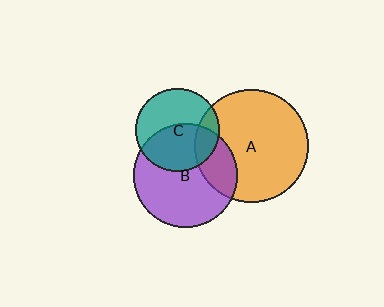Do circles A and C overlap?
Yes.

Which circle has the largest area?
Circle A (orange).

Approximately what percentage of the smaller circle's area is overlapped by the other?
Approximately 20%.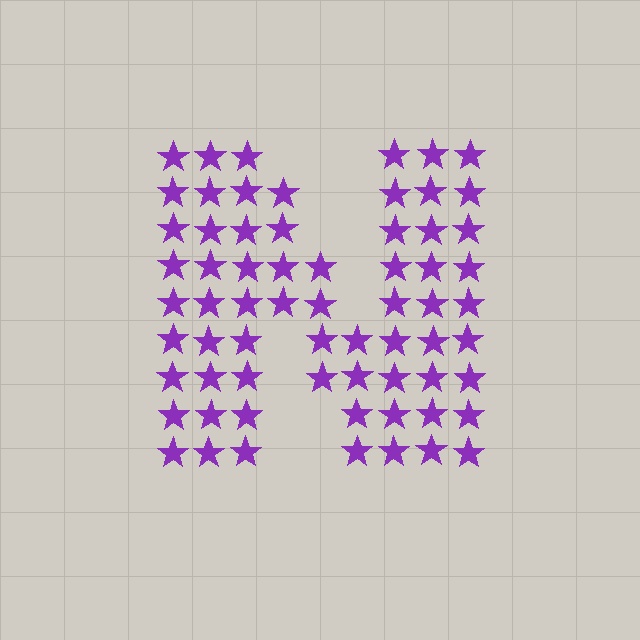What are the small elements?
The small elements are stars.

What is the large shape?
The large shape is the letter N.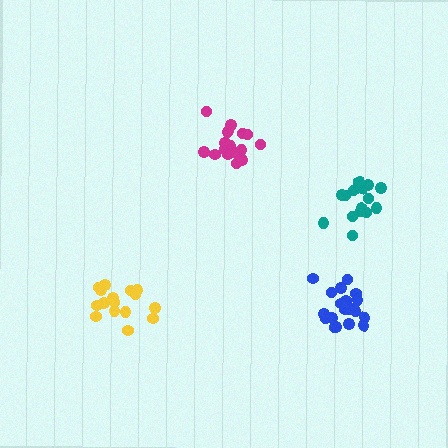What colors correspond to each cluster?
The clusters are colored: magenta, blue, yellow, teal.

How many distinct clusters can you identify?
There are 4 distinct clusters.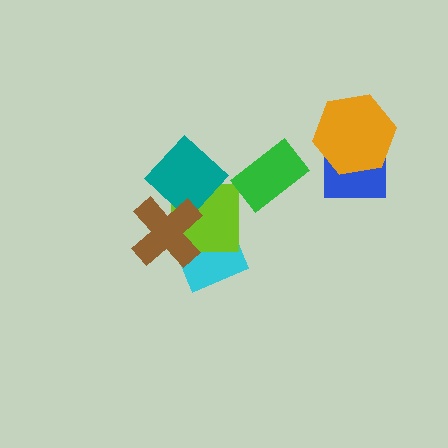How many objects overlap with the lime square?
3 objects overlap with the lime square.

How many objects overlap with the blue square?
1 object overlaps with the blue square.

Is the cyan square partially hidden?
Yes, it is partially covered by another shape.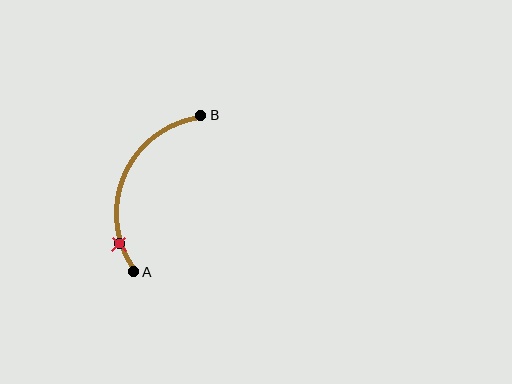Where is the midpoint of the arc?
The arc midpoint is the point on the curve farthest from the straight line joining A and B. It sits to the left of that line.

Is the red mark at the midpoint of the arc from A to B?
No. The red mark lies on the arc but is closer to endpoint A. The arc midpoint would be at the point on the curve equidistant along the arc from both A and B.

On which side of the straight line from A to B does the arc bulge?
The arc bulges to the left of the straight line connecting A and B.